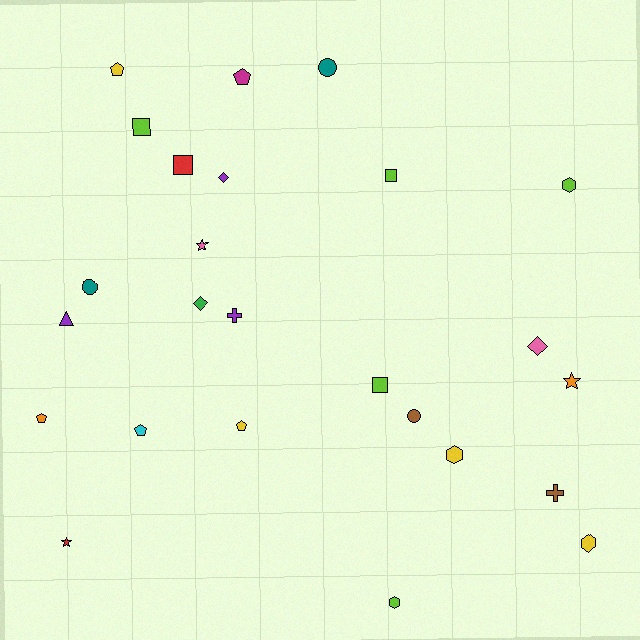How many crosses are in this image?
There are 2 crosses.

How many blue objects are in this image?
There are no blue objects.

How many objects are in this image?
There are 25 objects.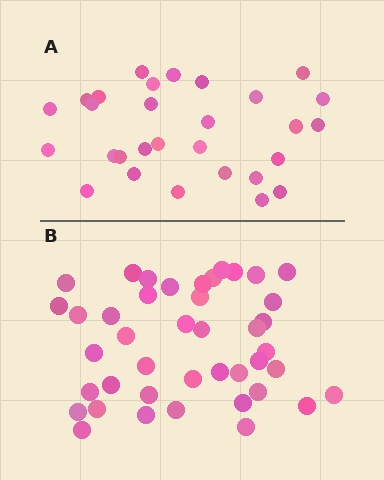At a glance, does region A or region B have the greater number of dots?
Region B (the bottom region) has more dots.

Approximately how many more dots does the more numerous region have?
Region B has approximately 15 more dots than region A.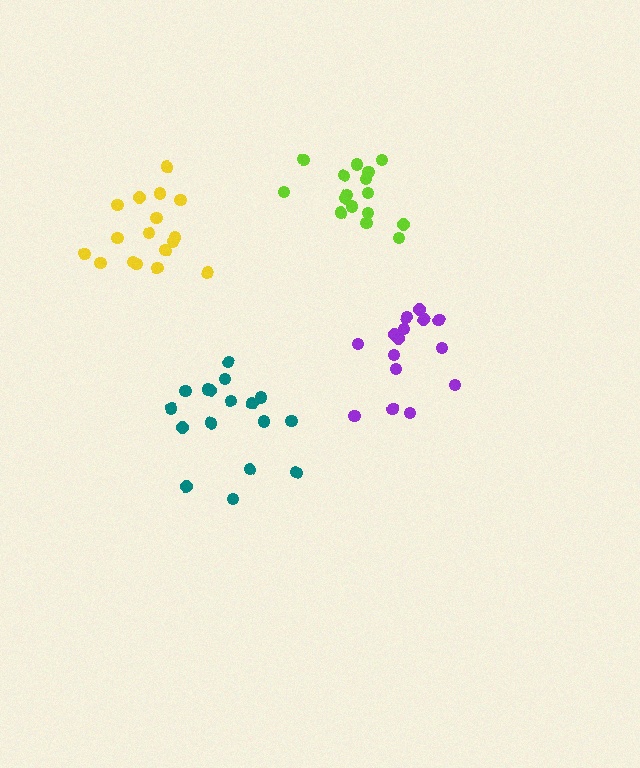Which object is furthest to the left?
The yellow cluster is leftmost.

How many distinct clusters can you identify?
There are 4 distinct clusters.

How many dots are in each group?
Group 1: 17 dots, Group 2: 15 dots, Group 3: 16 dots, Group 4: 17 dots (65 total).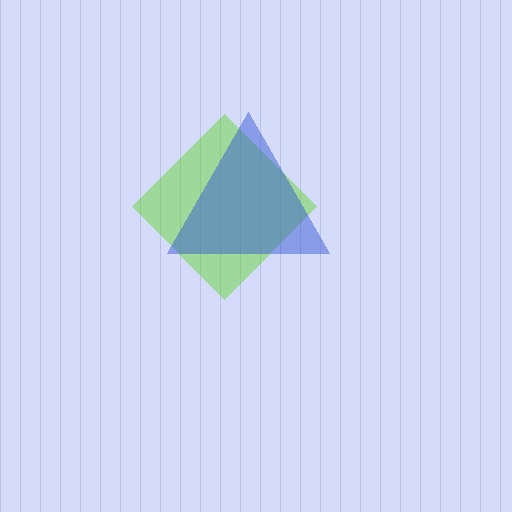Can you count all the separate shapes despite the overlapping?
Yes, there are 2 separate shapes.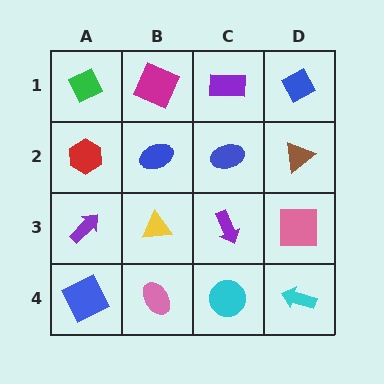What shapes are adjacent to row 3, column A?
A red hexagon (row 2, column A), a blue square (row 4, column A), a yellow triangle (row 3, column B).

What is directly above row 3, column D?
A brown triangle.